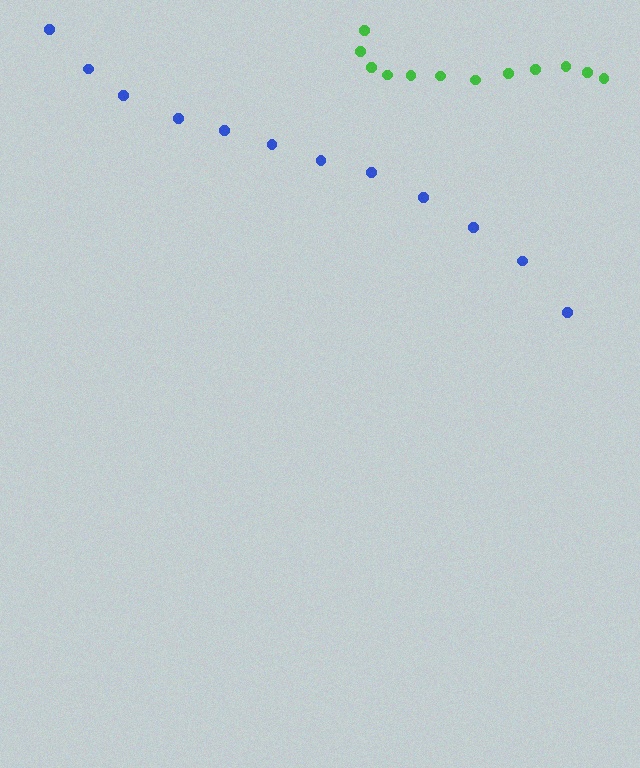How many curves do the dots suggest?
There are 2 distinct paths.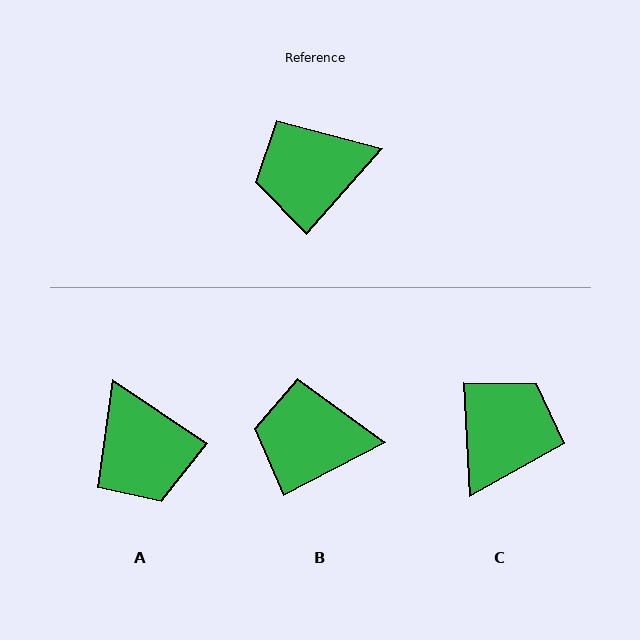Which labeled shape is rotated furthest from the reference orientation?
C, about 136 degrees away.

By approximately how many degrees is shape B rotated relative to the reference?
Approximately 21 degrees clockwise.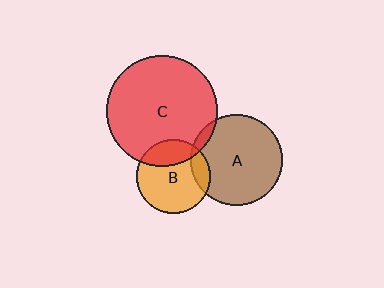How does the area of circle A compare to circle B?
Approximately 1.5 times.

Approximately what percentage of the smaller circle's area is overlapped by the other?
Approximately 15%.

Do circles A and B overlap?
Yes.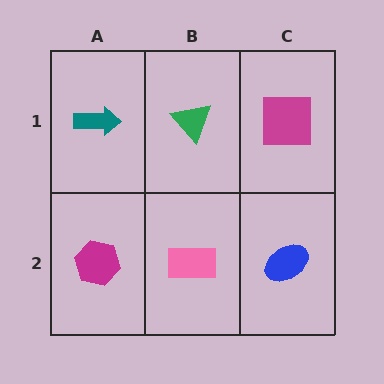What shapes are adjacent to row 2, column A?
A teal arrow (row 1, column A), a pink rectangle (row 2, column B).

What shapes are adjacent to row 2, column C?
A magenta square (row 1, column C), a pink rectangle (row 2, column B).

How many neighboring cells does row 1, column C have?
2.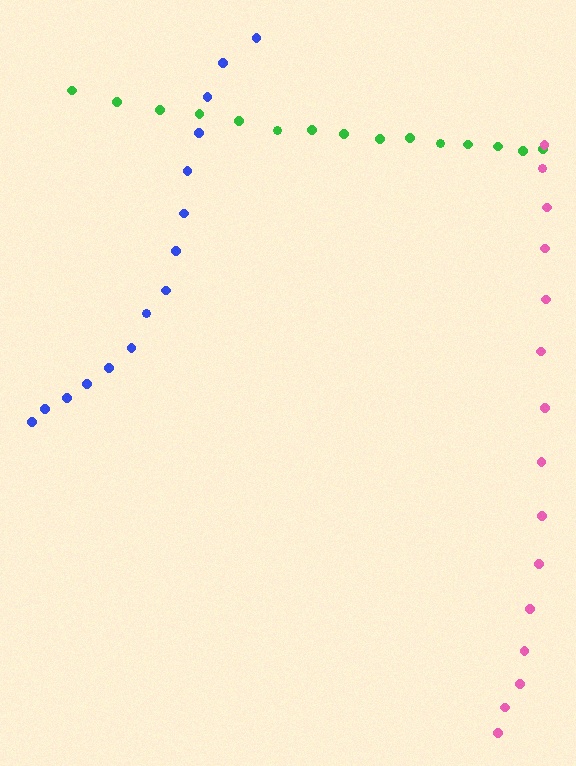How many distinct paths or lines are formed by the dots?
There are 3 distinct paths.